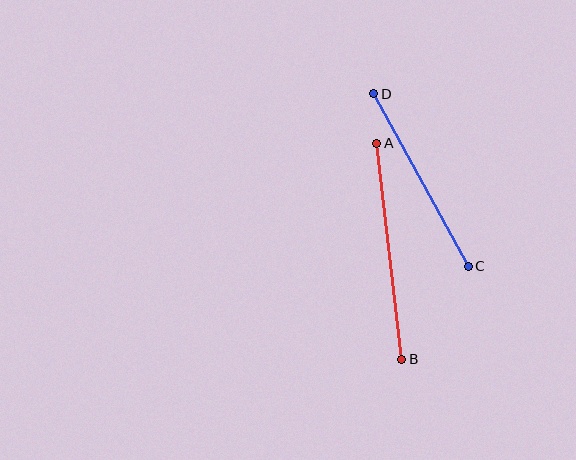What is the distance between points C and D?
The distance is approximately 197 pixels.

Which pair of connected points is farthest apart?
Points A and B are farthest apart.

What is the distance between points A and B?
The distance is approximately 217 pixels.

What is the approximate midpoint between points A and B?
The midpoint is at approximately (389, 251) pixels.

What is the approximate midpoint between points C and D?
The midpoint is at approximately (421, 180) pixels.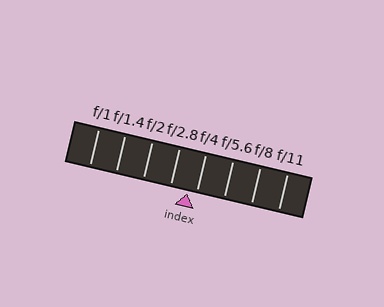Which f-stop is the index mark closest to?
The index mark is closest to f/4.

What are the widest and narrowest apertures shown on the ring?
The widest aperture shown is f/1 and the narrowest is f/11.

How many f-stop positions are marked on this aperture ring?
There are 8 f-stop positions marked.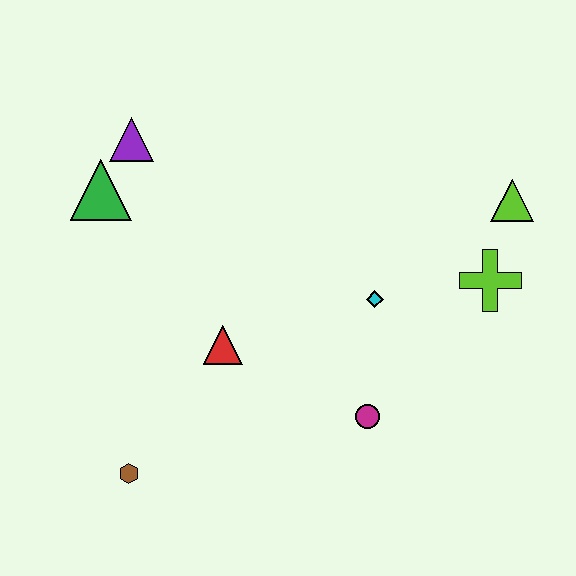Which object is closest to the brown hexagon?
The red triangle is closest to the brown hexagon.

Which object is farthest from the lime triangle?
The brown hexagon is farthest from the lime triangle.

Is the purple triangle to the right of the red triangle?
No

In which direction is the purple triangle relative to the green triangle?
The purple triangle is above the green triangle.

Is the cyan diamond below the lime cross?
Yes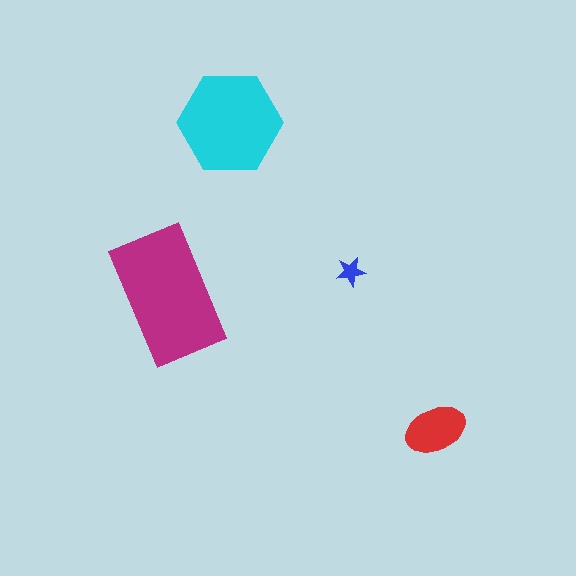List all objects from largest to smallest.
The magenta rectangle, the cyan hexagon, the red ellipse, the blue star.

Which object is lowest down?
The red ellipse is bottommost.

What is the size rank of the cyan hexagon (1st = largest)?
2nd.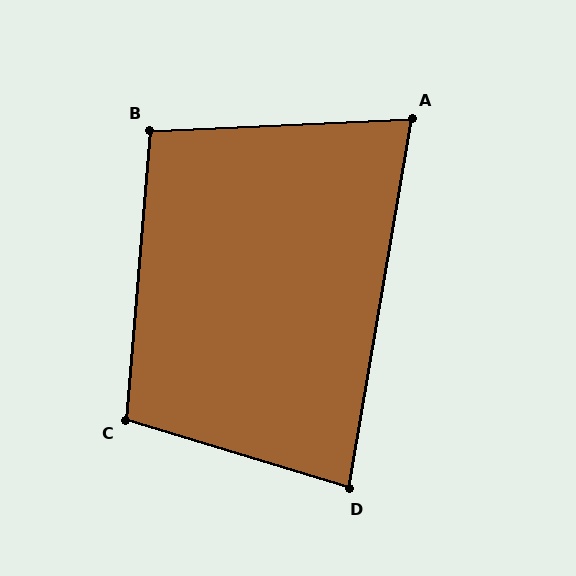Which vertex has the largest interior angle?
C, at approximately 102 degrees.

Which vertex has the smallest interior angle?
A, at approximately 78 degrees.